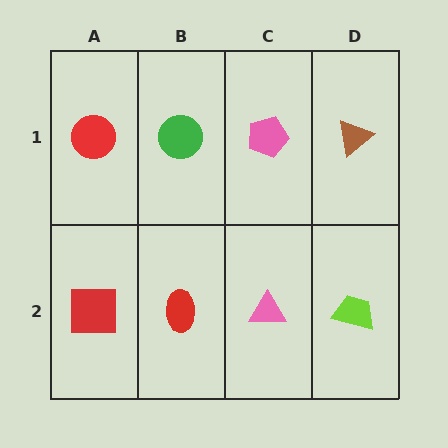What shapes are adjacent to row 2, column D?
A brown triangle (row 1, column D), a pink triangle (row 2, column C).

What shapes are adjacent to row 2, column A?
A red circle (row 1, column A), a red ellipse (row 2, column B).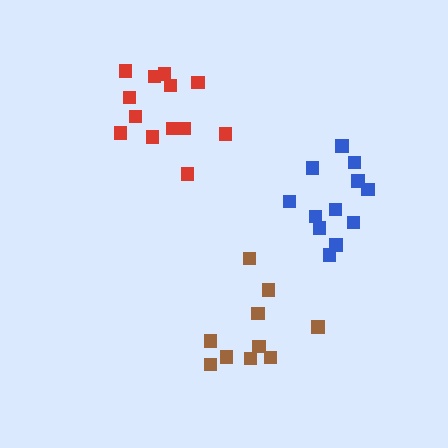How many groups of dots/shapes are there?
There are 3 groups.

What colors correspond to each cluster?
The clusters are colored: blue, red, brown.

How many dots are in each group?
Group 1: 12 dots, Group 2: 13 dots, Group 3: 10 dots (35 total).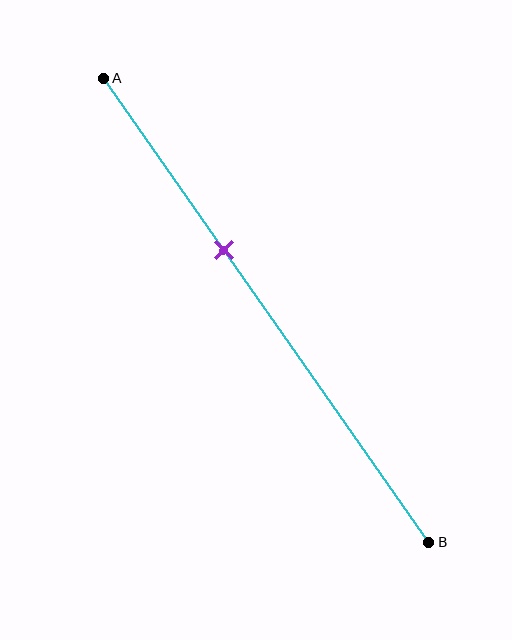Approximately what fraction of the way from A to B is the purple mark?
The purple mark is approximately 35% of the way from A to B.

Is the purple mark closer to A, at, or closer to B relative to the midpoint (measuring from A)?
The purple mark is closer to point A than the midpoint of segment AB.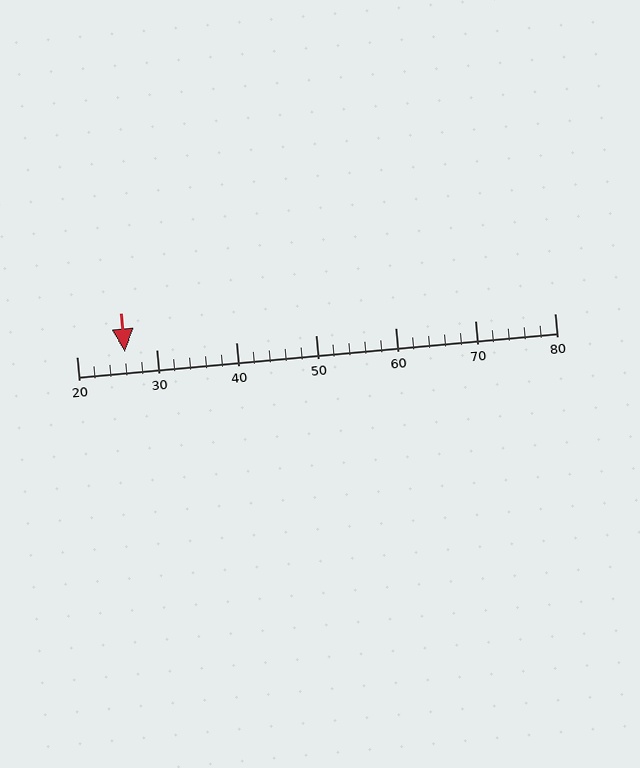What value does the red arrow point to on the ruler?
The red arrow points to approximately 26.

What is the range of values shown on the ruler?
The ruler shows values from 20 to 80.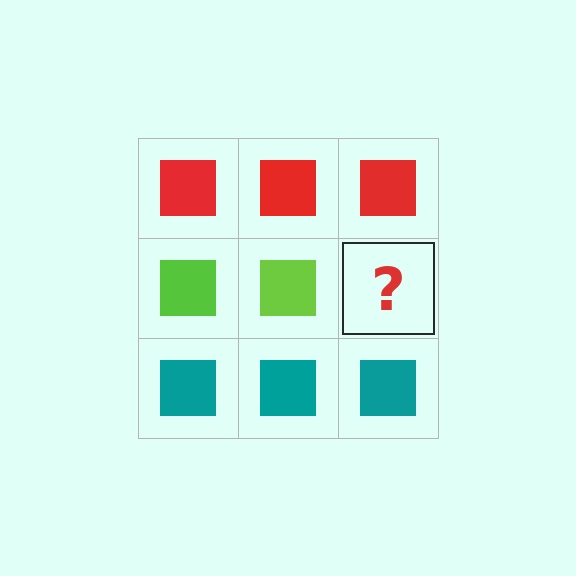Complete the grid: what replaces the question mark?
The question mark should be replaced with a lime square.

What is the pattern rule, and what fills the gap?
The rule is that each row has a consistent color. The gap should be filled with a lime square.